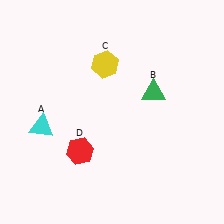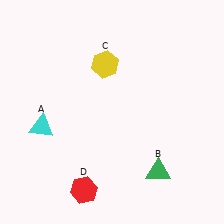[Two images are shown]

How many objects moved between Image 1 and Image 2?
2 objects moved between the two images.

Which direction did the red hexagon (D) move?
The red hexagon (D) moved down.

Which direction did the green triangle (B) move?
The green triangle (B) moved down.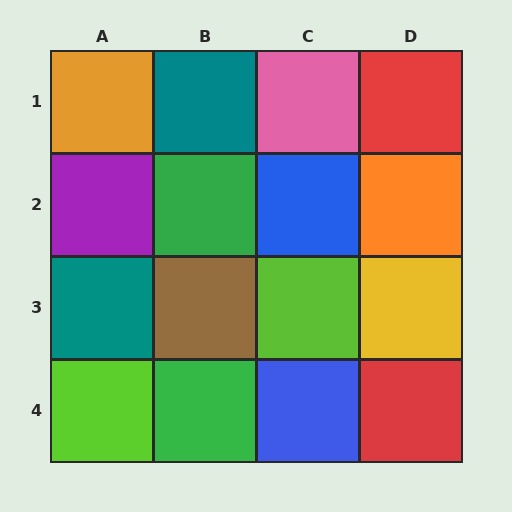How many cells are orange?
2 cells are orange.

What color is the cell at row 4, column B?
Green.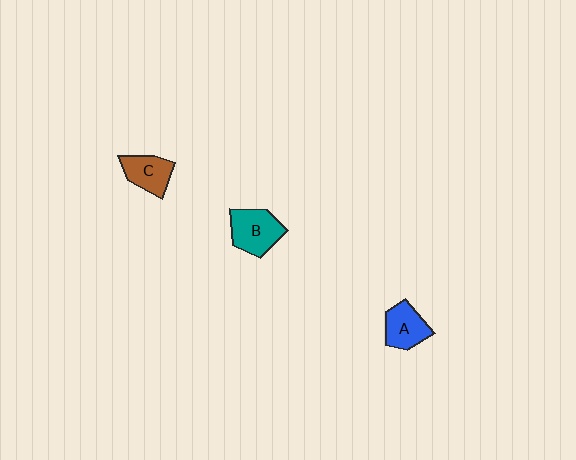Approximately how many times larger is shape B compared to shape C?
Approximately 1.3 times.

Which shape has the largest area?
Shape B (teal).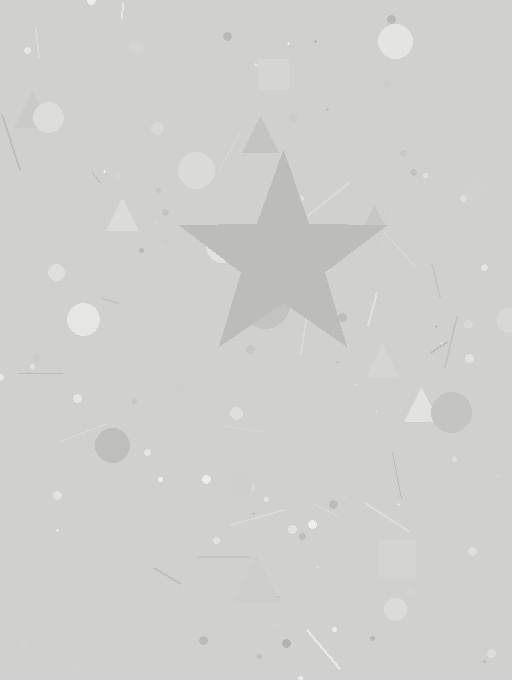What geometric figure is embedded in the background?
A star is embedded in the background.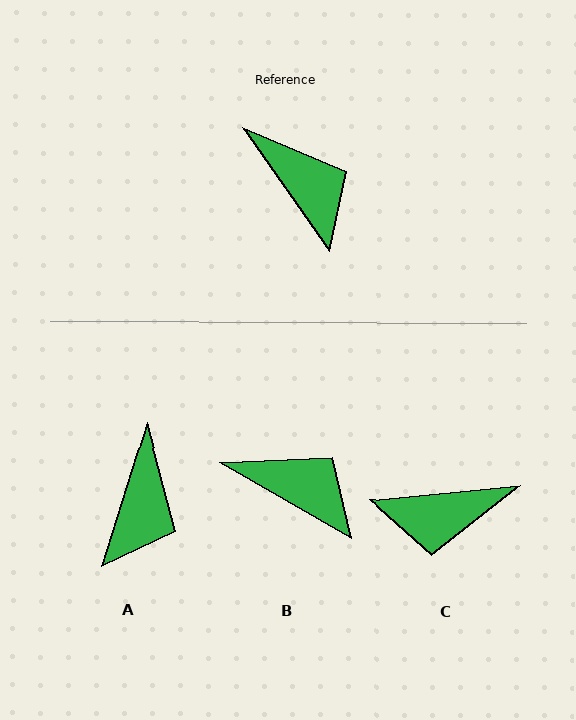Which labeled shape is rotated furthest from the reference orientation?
C, about 119 degrees away.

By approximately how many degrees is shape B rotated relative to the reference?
Approximately 25 degrees counter-clockwise.